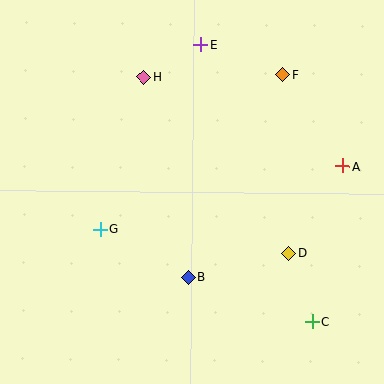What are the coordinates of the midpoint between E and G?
The midpoint between E and G is at (151, 137).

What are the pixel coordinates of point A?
Point A is at (343, 166).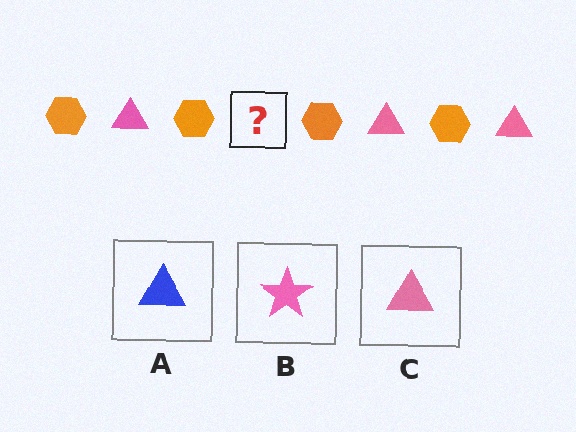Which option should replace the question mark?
Option C.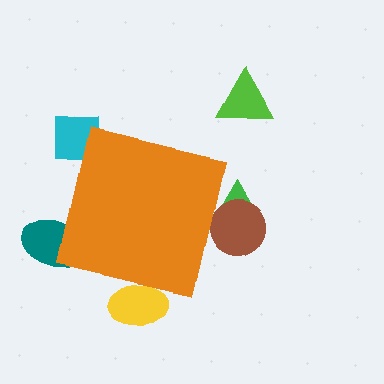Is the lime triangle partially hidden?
No, the lime triangle is fully visible.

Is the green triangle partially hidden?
Yes, the green triangle is partially hidden behind the orange square.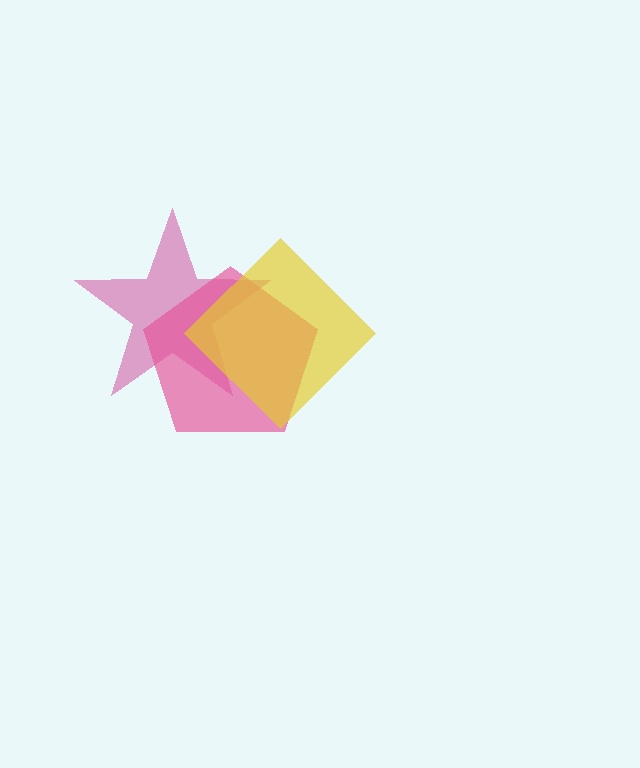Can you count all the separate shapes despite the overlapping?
Yes, there are 3 separate shapes.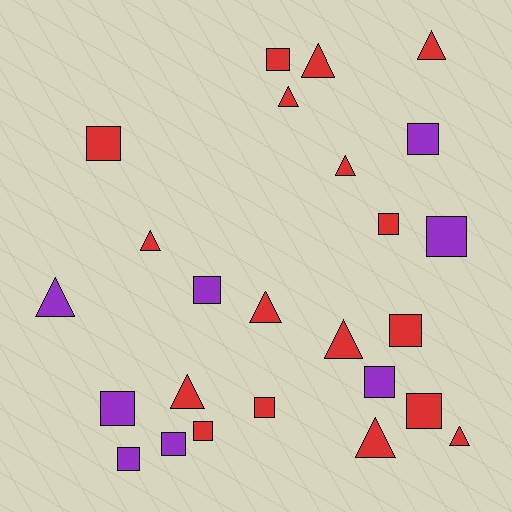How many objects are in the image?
There are 25 objects.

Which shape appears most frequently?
Square, with 14 objects.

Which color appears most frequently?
Red, with 17 objects.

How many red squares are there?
There are 7 red squares.